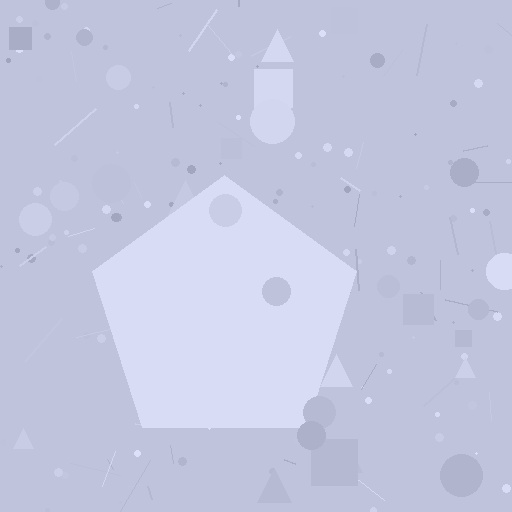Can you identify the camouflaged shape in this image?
The camouflaged shape is a pentagon.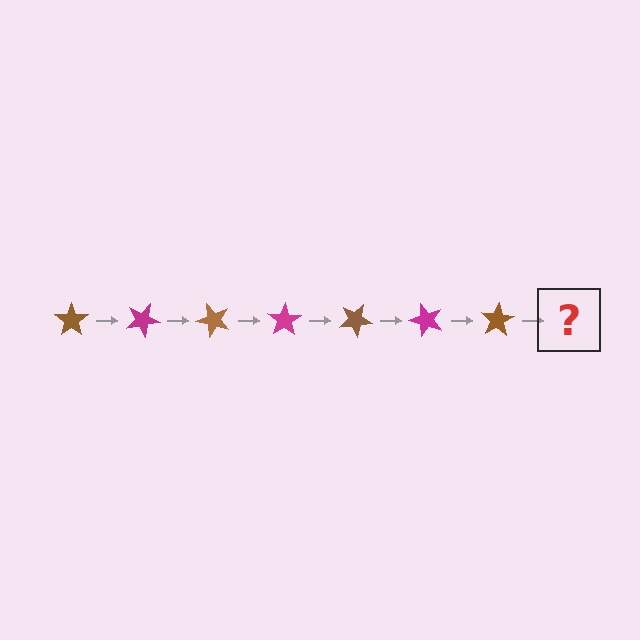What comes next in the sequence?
The next element should be a magenta star, rotated 175 degrees from the start.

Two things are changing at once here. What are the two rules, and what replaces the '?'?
The two rules are that it rotates 25 degrees each step and the color cycles through brown and magenta. The '?' should be a magenta star, rotated 175 degrees from the start.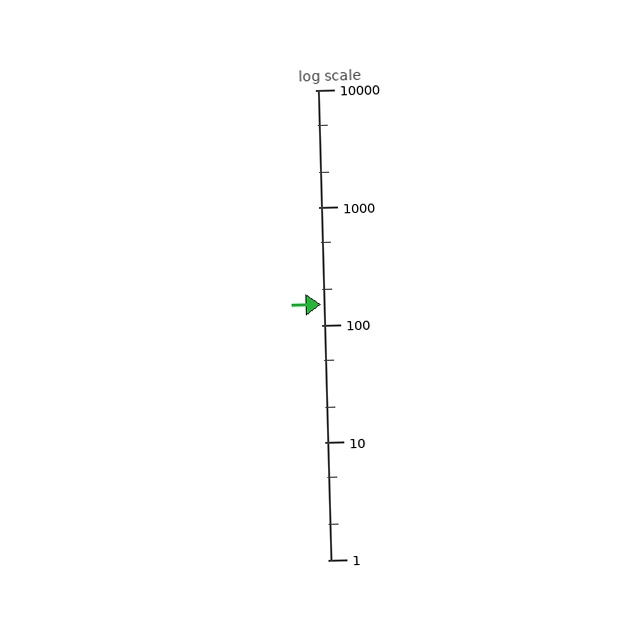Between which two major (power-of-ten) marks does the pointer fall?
The pointer is between 100 and 1000.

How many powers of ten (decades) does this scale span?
The scale spans 4 decades, from 1 to 10000.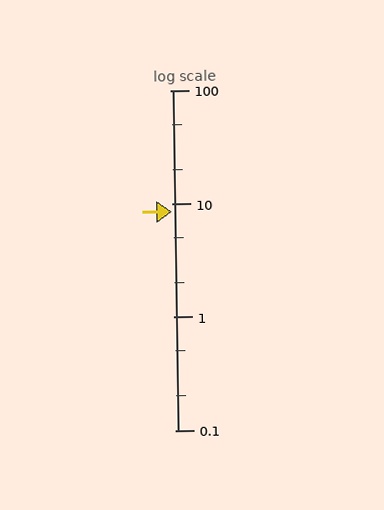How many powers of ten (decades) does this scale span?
The scale spans 3 decades, from 0.1 to 100.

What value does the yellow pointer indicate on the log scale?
The pointer indicates approximately 8.5.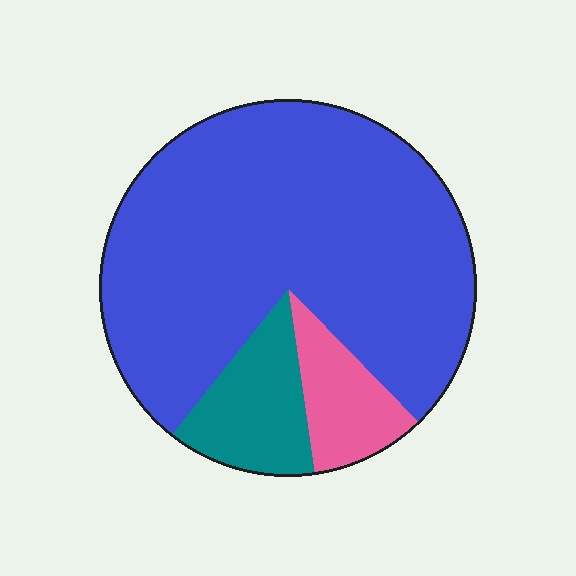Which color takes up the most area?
Blue, at roughly 75%.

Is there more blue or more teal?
Blue.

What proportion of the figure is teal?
Teal takes up about one eighth (1/8) of the figure.